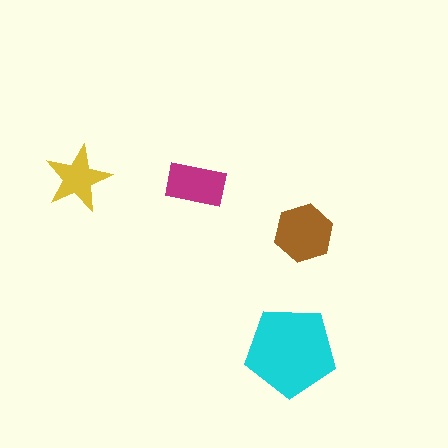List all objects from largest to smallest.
The cyan pentagon, the brown hexagon, the magenta rectangle, the yellow star.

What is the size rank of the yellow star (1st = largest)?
4th.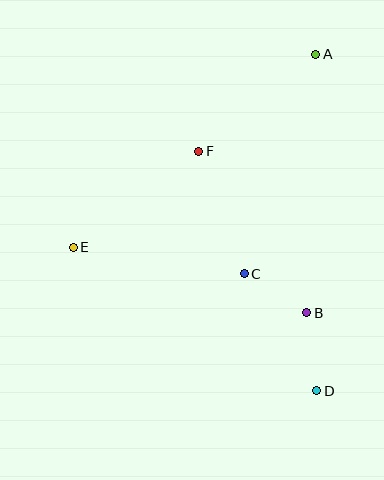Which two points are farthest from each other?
Points A and D are farthest from each other.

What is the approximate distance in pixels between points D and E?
The distance between D and E is approximately 283 pixels.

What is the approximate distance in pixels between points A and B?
The distance between A and B is approximately 258 pixels.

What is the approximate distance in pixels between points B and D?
The distance between B and D is approximately 79 pixels.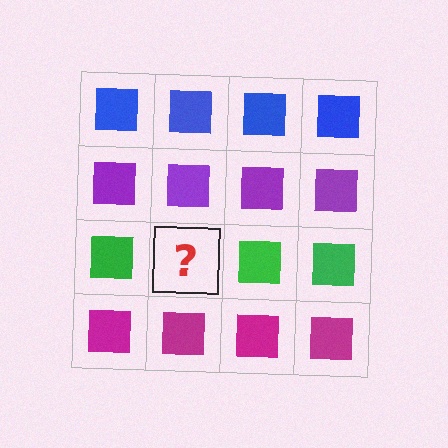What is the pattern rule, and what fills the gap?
The rule is that each row has a consistent color. The gap should be filled with a green square.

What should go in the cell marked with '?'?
The missing cell should contain a green square.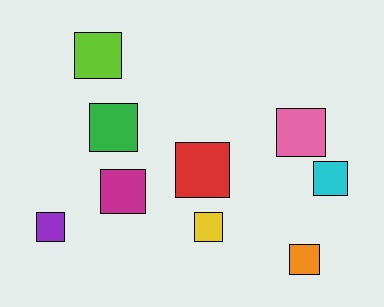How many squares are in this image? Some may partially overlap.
There are 9 squares.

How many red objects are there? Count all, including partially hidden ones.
There is 1 red object.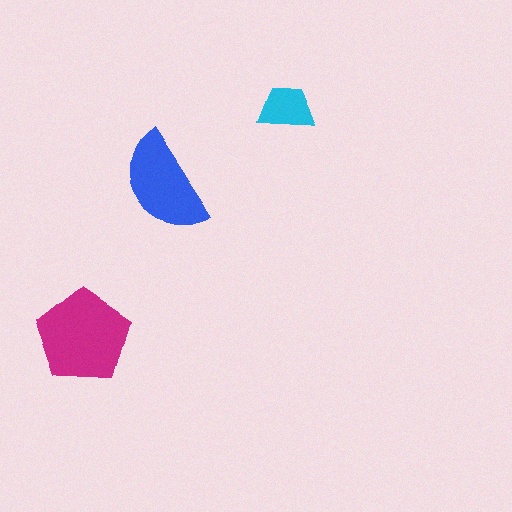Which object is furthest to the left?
The magenta pentagon is leftmost.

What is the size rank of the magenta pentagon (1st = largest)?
1st.